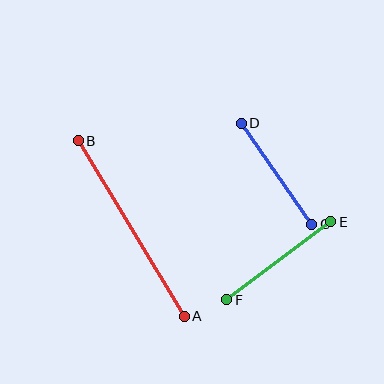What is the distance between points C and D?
The distance is approximately 123 pixels.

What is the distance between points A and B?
The distance is approximately 205 pixels.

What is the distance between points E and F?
The distance is approximately 130 pixels.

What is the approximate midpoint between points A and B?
The midpoint is at approximately (131, 229) pixels.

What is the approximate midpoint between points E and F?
The midpoint is at approximately (279, 261) pixels.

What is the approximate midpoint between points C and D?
The midpoint is at approximately (276, 174) pixels.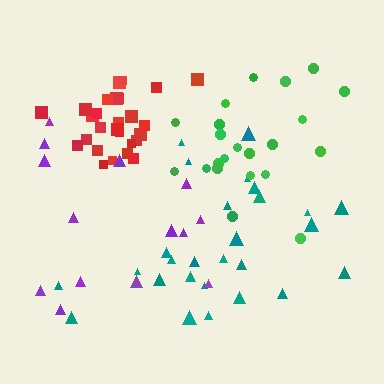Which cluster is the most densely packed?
Red.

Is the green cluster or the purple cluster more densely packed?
Green.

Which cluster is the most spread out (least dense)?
Purple.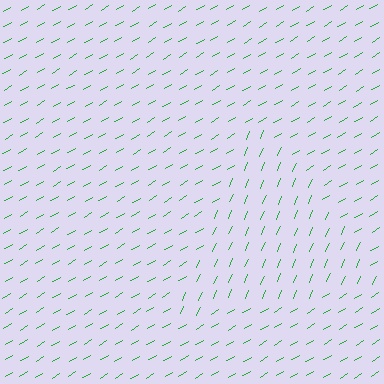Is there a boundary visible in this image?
Yes, there is a texture boundary formed by a change in line orientation.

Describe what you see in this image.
The image is filled with small green line segments. A triangle region in the image has lines oriented differently from the surrounding lines, creating a visible texture boundary.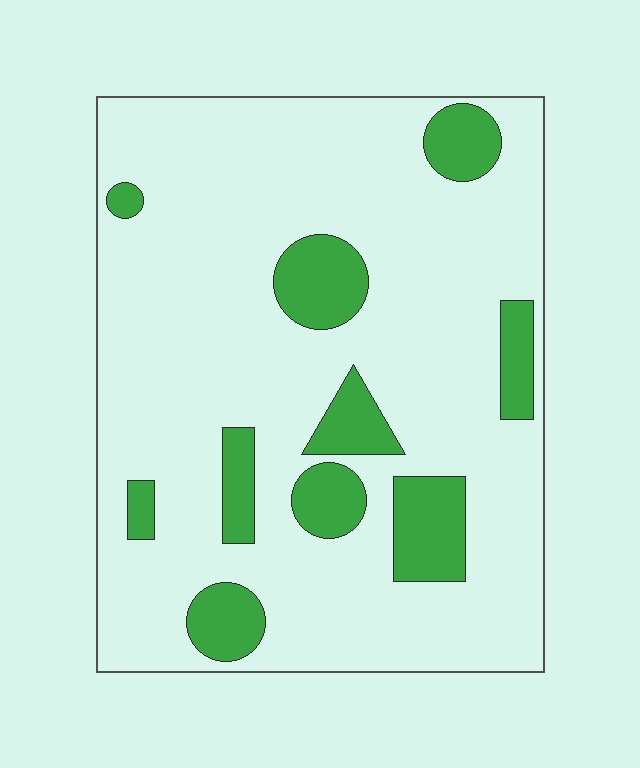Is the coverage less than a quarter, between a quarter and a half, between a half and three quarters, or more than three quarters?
Less than a quarter.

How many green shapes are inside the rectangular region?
10.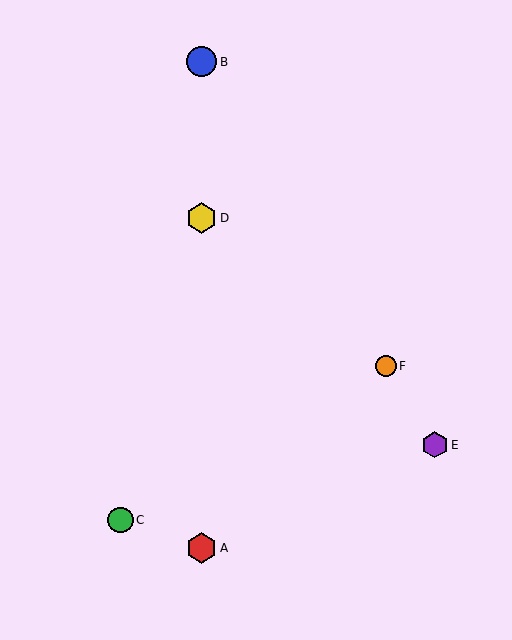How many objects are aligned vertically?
3 objects (A, B, D) are aligned vertically.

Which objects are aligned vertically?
Objects A, B, D are aligned vertically.